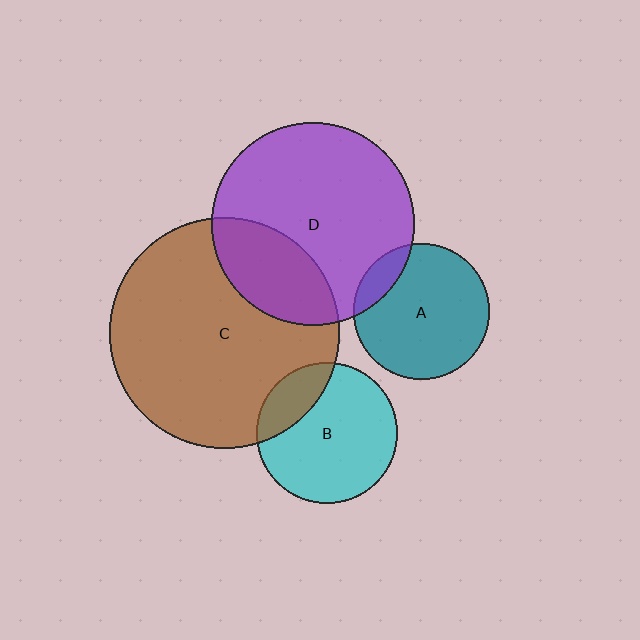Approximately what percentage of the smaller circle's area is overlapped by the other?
Approximately 20%.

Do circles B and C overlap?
Yes.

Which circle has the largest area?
Circle C (brown).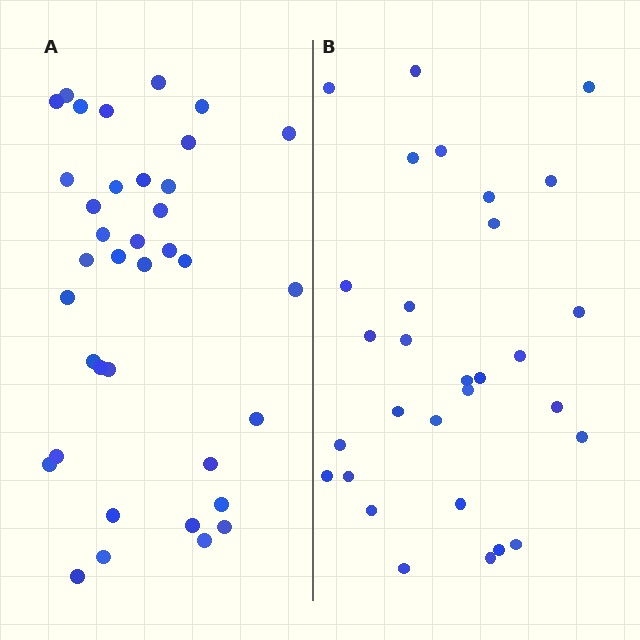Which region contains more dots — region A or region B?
Region A (the left region) has more dots.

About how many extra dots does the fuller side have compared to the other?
Region A has roughly 8 or so more dots than region B.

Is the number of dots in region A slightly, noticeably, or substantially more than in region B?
Region A has only slightly more — the two regions are fairly close. The ratio is roughly 1.2 to 1.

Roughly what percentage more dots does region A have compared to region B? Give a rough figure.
About 25% more.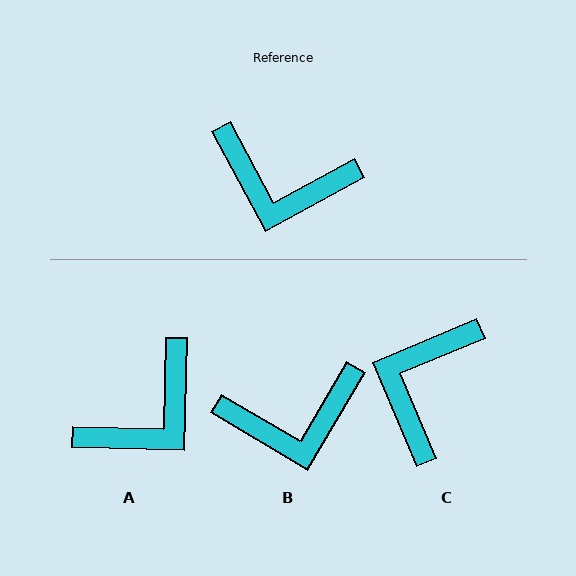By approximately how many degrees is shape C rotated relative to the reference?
Approximately 96 degrees clockwise.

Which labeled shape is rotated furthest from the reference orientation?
C, about 96 degrees away.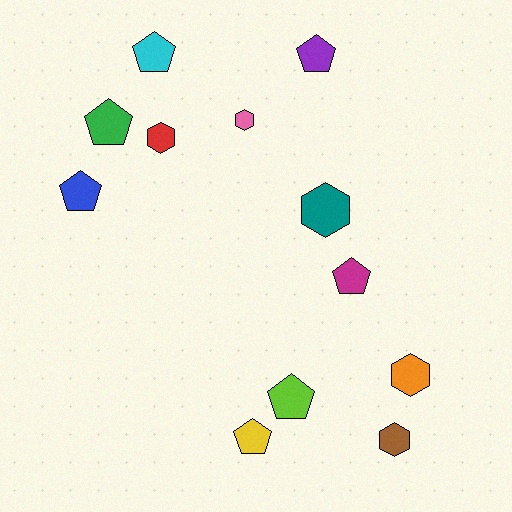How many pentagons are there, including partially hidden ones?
There are 7 pentagons.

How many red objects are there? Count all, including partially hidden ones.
There is 1 red object.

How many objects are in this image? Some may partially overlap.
There are 12 objects.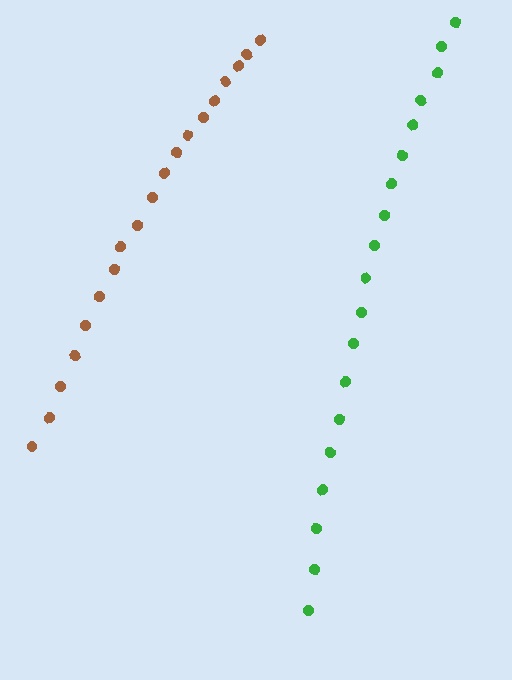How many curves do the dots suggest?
There are 2 distinct paths.